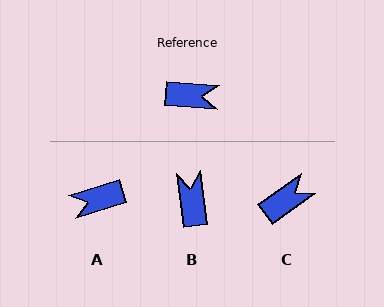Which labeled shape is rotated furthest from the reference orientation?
A, about 158 degrees away.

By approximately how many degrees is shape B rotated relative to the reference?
Approximately 102 degrees counter-clockwise.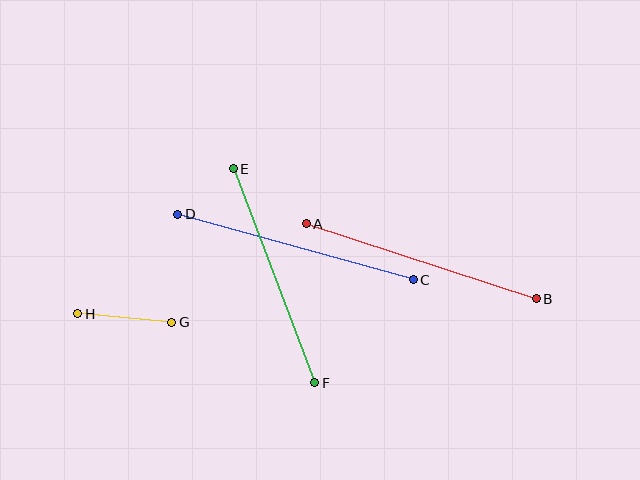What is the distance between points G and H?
The distance is approximately 94 pixels.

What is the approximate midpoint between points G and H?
The midpoint is at approximately (125, 318) pixels.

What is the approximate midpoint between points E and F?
The midpoint is at approximately (274, 276) pixels.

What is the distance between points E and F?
The distance is approximately 229 pixels.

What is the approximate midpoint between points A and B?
The midpoint is at approximately (421, 261) pixels.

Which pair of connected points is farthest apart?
Points C and D are farthest apart.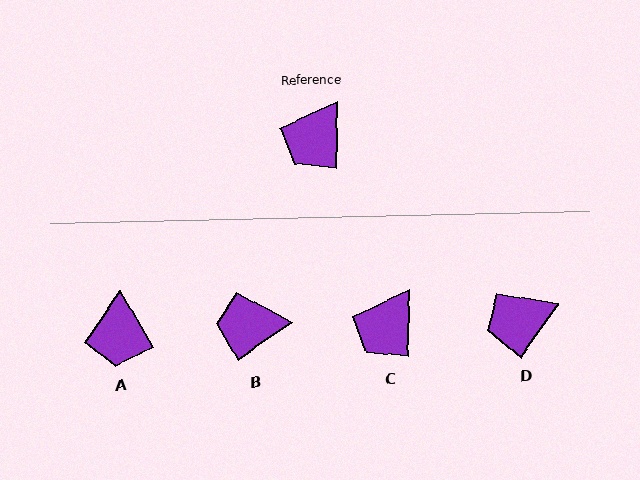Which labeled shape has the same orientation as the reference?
C.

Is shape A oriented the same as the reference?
No, it is off by about 31 degrees.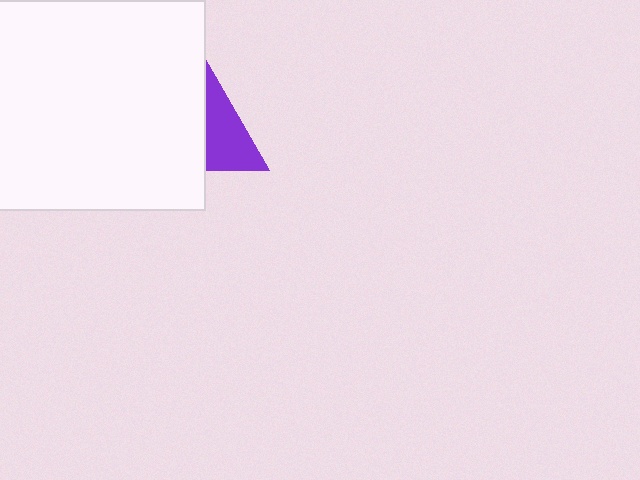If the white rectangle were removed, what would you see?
You would see the complete purple triangle.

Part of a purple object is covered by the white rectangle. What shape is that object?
It is a triangle.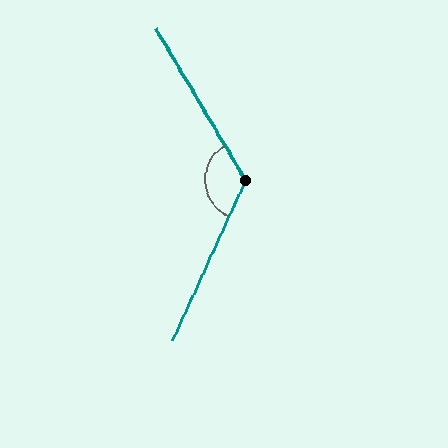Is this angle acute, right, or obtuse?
It is obtuse.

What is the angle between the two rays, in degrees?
Approximately 125 degrees.